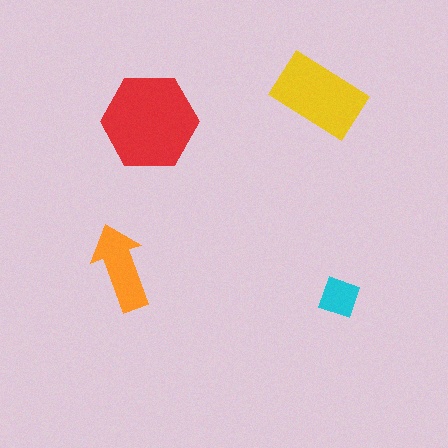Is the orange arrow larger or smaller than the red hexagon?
Smaller.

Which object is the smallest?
The cyan diamond.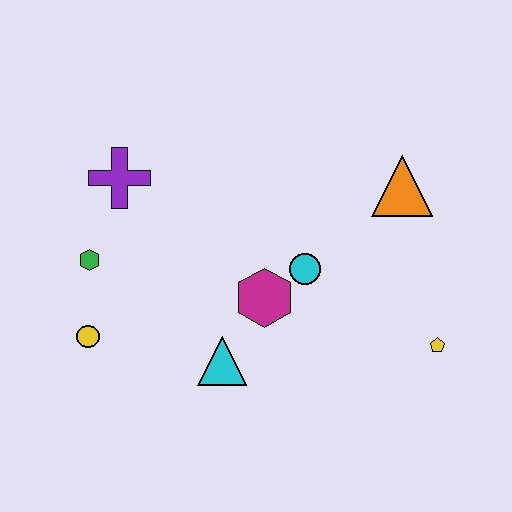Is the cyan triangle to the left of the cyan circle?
Yes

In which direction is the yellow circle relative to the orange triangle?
The yellow circle is to the left of the orange triangle.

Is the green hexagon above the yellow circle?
Yes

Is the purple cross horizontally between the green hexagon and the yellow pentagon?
Yes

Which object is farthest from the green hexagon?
The yellow pentagon is farthest from the green hexagon.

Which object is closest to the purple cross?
The green hexagon is closest to the purple cross.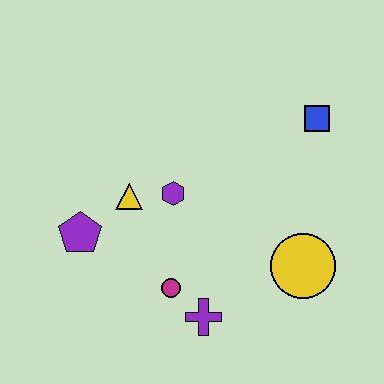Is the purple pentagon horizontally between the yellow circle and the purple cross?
No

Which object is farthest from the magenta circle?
The blue square is farthest from the magenta circle.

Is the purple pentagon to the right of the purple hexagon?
No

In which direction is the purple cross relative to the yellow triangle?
The purple cross is below the yellow triangle.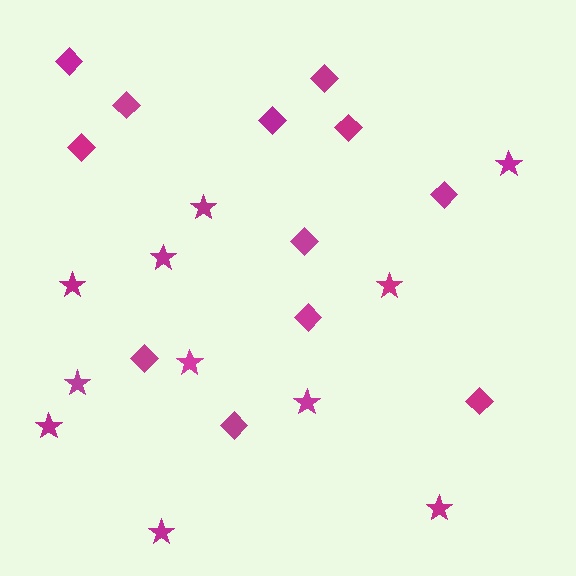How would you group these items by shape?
There are 2 groups: one group of stars (11) and one group of diamonds (12).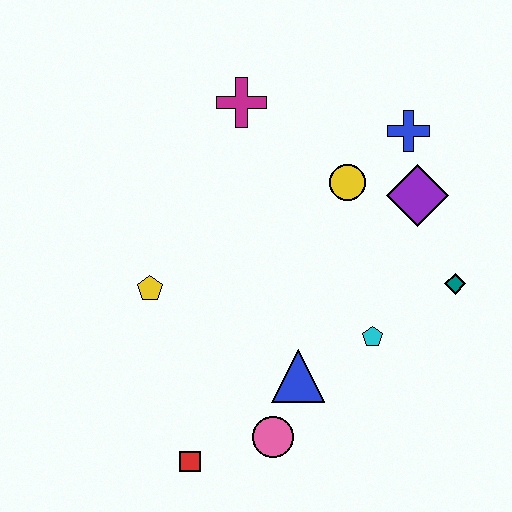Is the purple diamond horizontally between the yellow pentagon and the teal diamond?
Yes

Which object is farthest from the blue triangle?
The magenta cross is farthest from the blue triangle.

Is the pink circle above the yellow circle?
No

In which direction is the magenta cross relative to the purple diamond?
The magenta cross is to the left of the purple diamond.